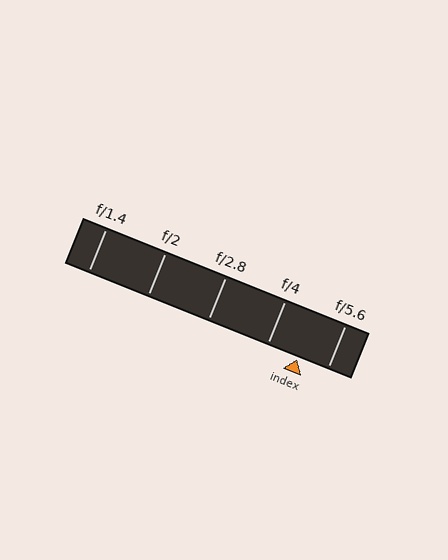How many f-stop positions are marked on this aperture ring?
There are 5 f-stop positions marked.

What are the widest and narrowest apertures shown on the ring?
The widest aperture shown is f/1.4 and the narrowest is f/5.6.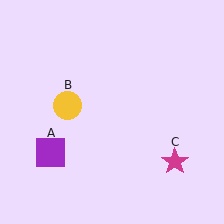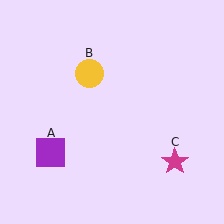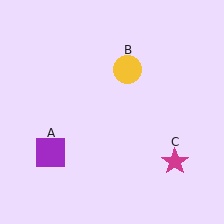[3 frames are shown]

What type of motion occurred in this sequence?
The yellow circle (object B) rotated clockwise around the center of the scene.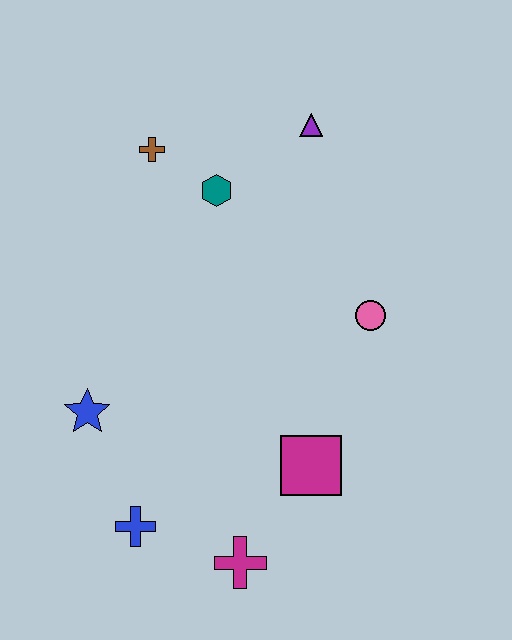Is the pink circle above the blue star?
Yes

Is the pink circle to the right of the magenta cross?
Yes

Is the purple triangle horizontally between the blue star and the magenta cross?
No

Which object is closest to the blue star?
The blue cross is closest to the blue star.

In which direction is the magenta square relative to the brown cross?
The magenta square is below the brown cross.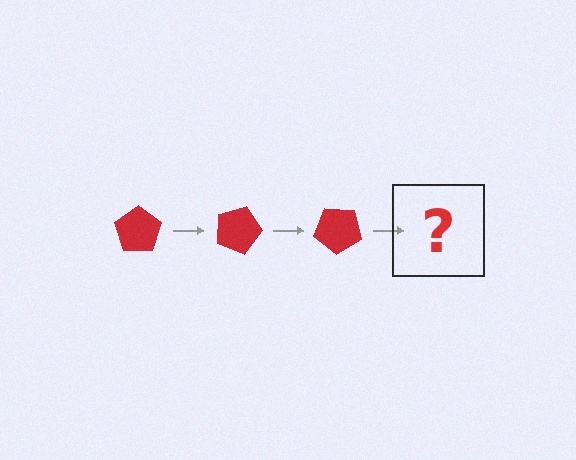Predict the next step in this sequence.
The next step is a red pentagon rotated 60 degrees.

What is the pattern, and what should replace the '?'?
The pattern is that the pentagon rotates 20 degrees each step. The '?' should be a red pentagon rotated 60 degrees.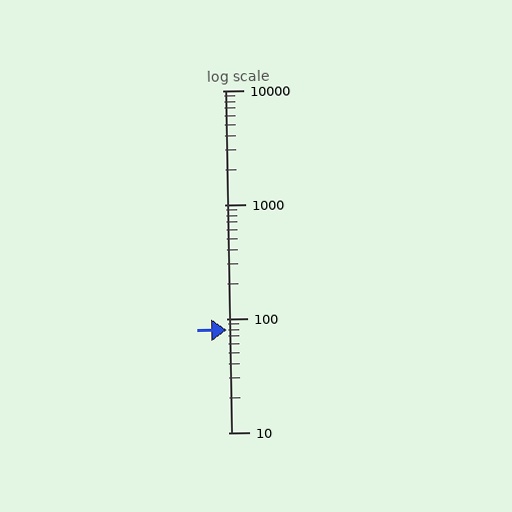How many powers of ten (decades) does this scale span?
The scale spans 3 decades, from 10 to 10000.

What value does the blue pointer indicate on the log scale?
The pointer indicates approximately 80.